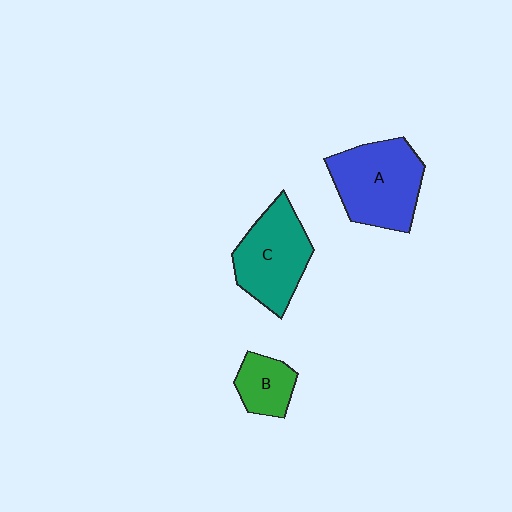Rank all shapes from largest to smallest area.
From largest to smallest: A (blue), C (teal), B (green).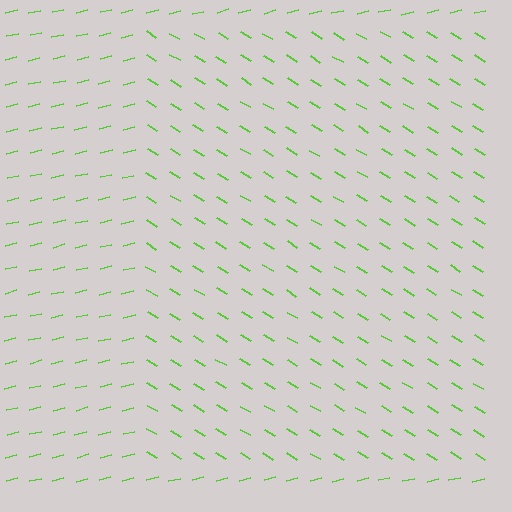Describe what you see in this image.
The image is filled with small lime line segments. A rectangle region in the image has lines oriented differently from the surrounding lines, creating a visible texture boundary.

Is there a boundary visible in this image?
Yes, there is a texture boundary formed by a change in line orientation.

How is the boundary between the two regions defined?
The boundary is defined purely by a change in line orientation (approximately 45 degrees difference). All lines are the same color and thickness.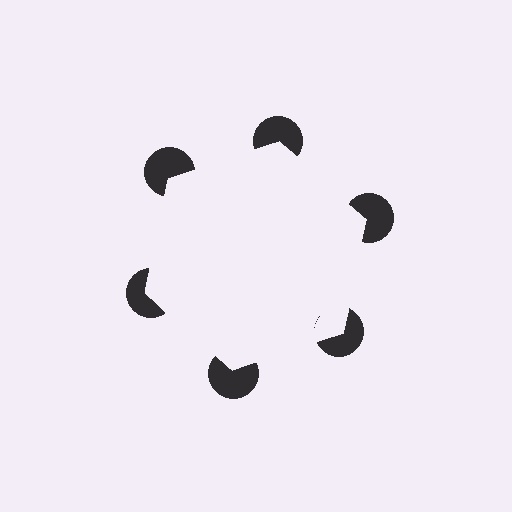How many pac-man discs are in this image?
There are 6 — one at each vertex of the illusory hexagon.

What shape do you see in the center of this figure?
An illusory hexagon — its edges are inferred from the aligned wedge cuts in the pac-man discs, not physically drawn.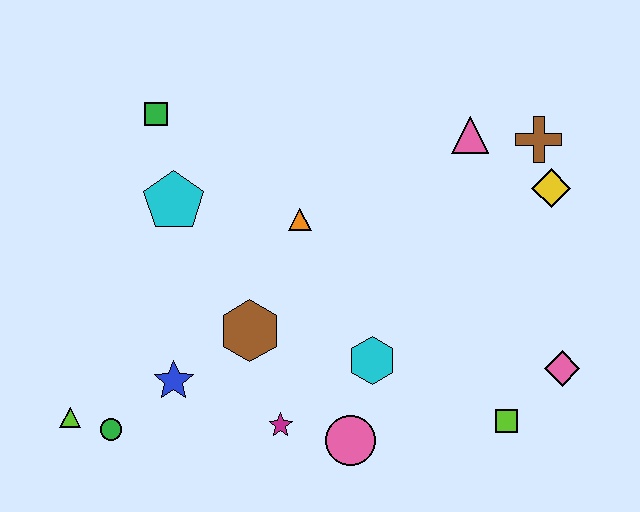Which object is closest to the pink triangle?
The brown cross is closest to the pink triangle.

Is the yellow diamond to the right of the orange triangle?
Yes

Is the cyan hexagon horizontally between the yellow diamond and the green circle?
Yes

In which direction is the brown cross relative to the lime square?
The brown cross is above the lime square.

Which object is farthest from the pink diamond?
The lime triangle is farthest from the pink diamond.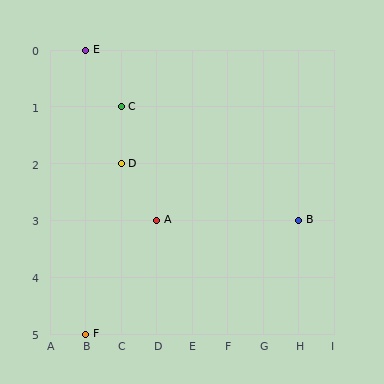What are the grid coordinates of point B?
Point B is at grid coordinates (H, 3).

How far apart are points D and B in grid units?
Points D and B are 5 columns and 1 row apart (about 5.1 grid units diagonally).